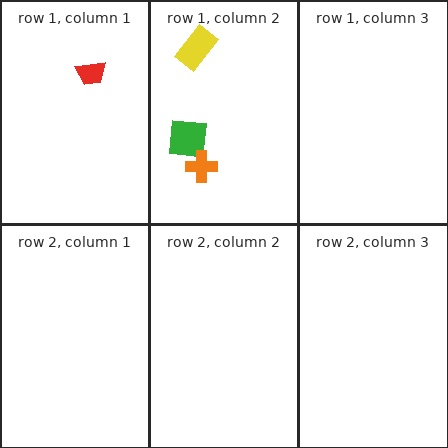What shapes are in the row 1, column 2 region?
The green square, the orange cross, the yellow rectangle.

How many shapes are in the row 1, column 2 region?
3.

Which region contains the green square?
The row 1, column 2 region.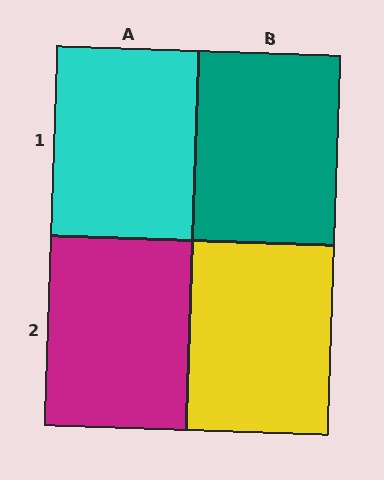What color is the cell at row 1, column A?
Cyan.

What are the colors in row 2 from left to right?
Magenta, yellow.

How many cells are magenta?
1 cell is magenta.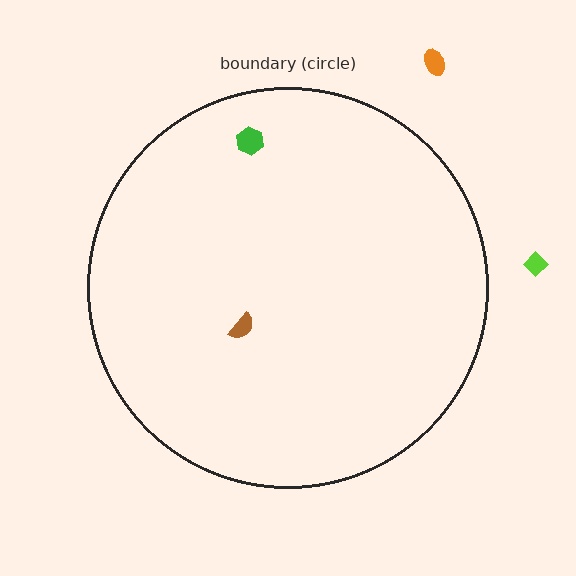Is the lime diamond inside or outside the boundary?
Outside.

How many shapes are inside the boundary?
2 inside, 2 outside.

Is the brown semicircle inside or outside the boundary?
Inside.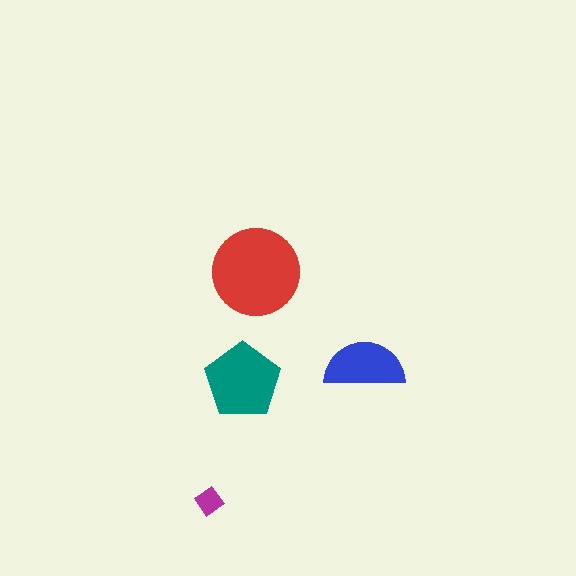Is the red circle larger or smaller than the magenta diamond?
Larger.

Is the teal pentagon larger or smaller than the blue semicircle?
Larger.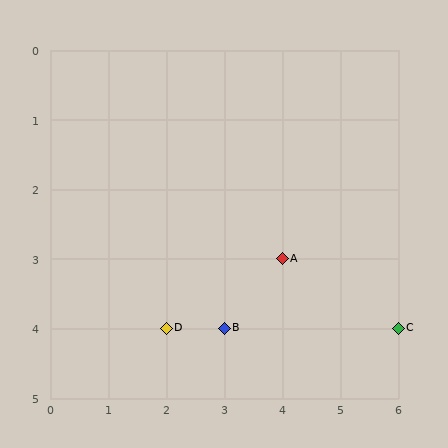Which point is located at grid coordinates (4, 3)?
Point A is at (4, 3).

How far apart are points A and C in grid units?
Points A and C are 2 columns and 1 row apart (about 2.2 grid units diagonally).